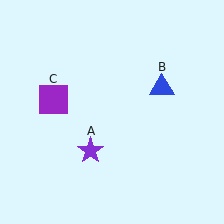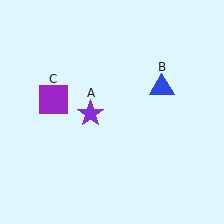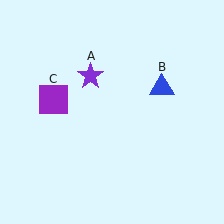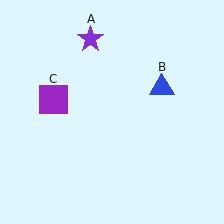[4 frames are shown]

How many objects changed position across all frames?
1 object changed position: purple star (object A).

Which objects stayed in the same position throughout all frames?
Blue triangle (object B) and purple square (object C) remained stationary.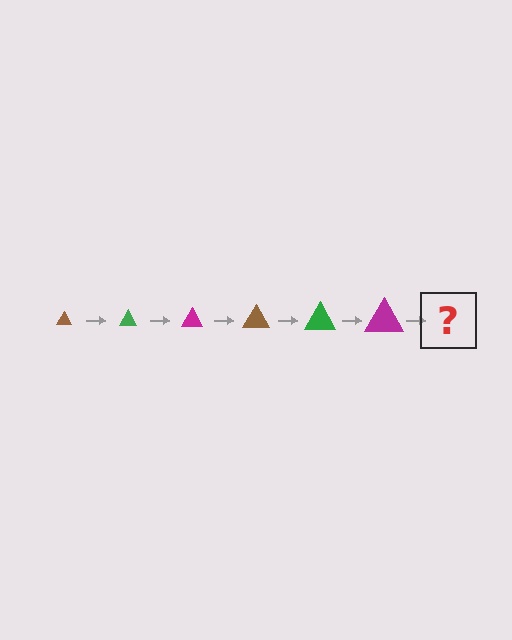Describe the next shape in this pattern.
It should be a brown triangle, larger than the previous one.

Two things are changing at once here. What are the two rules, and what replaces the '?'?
The two rules are that the triangle grows larger each step and the color cycles through brown, green, and magenta. The '?' should be a brown triangle, larger than the previous one.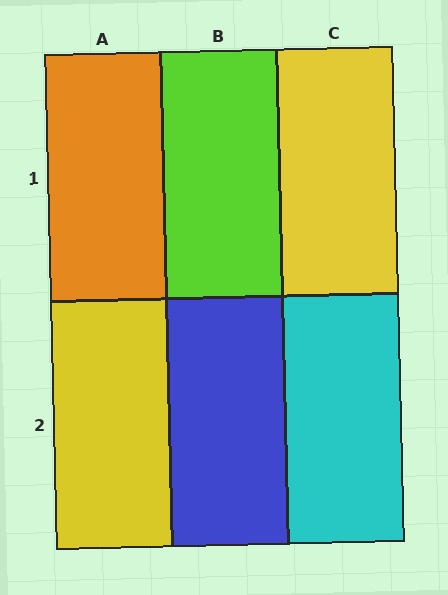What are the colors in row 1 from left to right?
Orange, lime, yellow.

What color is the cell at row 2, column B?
Blue.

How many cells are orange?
1 cell is orange.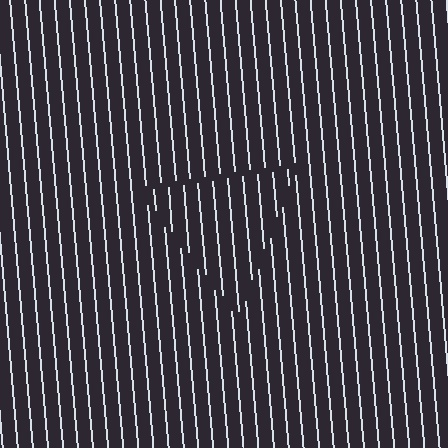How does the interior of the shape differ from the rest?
The interior of the shape contains the same grating, shifted by half a period — the contour is defined by the phase discontinuity where line-ends from the inner and outer gratings abut.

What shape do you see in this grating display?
An illusory triangle. The interior of the shape contains the same grating, shifted by half a period — the contour is defined by the phase discontinuity where line-ends from the inner and outer gratings abut.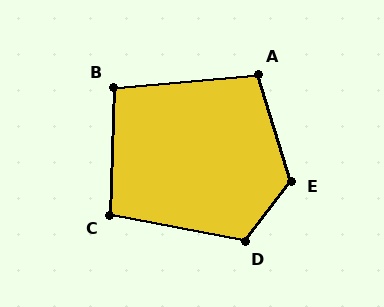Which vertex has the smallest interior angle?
B, at approximately 96 degrees.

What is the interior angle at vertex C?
Approximately 99 degrees (obtuse).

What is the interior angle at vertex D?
Approximately 116 degrees (obtuse).